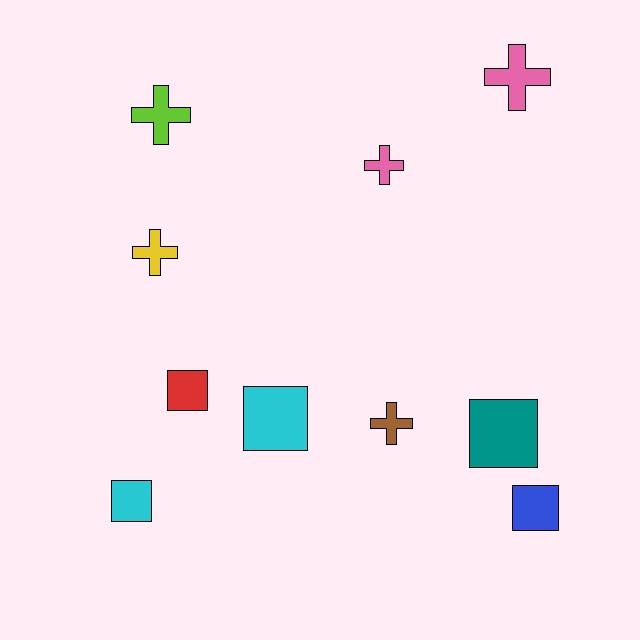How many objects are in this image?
There are 10 objects.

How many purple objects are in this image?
There are no purple objects.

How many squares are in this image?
There are 5 squares.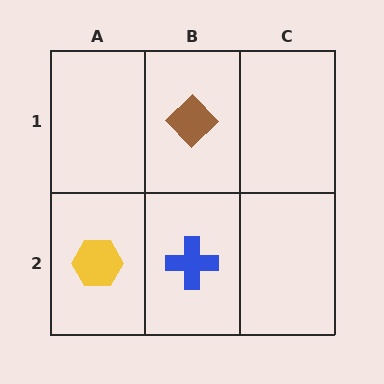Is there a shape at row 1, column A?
No, that cell is empty.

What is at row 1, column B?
A brown diamond.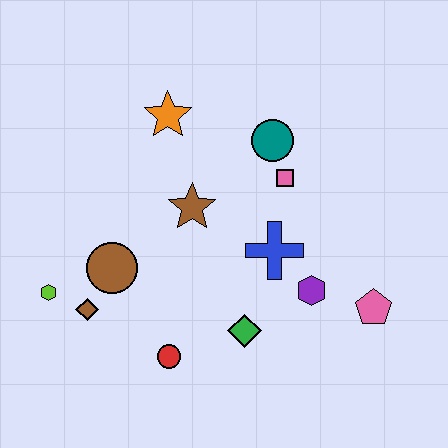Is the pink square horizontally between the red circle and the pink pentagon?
Yes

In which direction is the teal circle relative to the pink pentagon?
The teal circle is above the pink pentagon.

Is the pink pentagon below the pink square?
Yes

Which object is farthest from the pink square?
The lime hexagon is farthest from the pink square.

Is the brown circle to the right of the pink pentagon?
No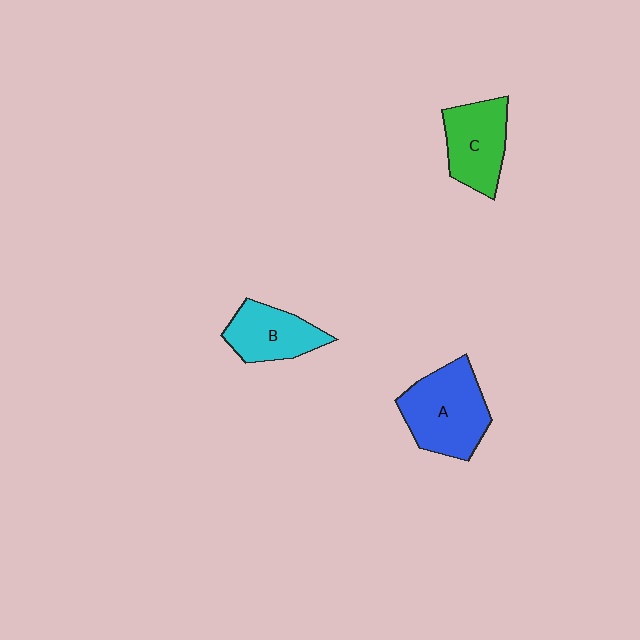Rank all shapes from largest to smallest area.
From largest to smallest: A (blue), C (green), B (cyan).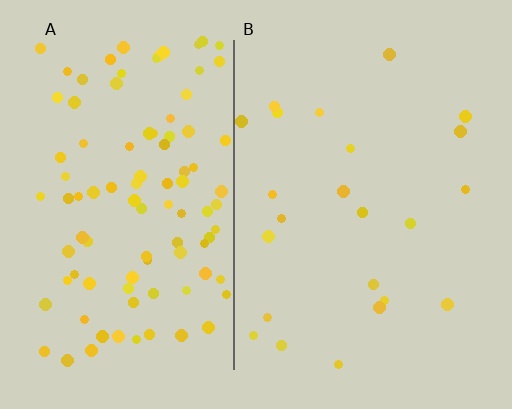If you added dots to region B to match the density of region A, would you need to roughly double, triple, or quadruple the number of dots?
Approximately quadruple.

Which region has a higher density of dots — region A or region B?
A (the left).